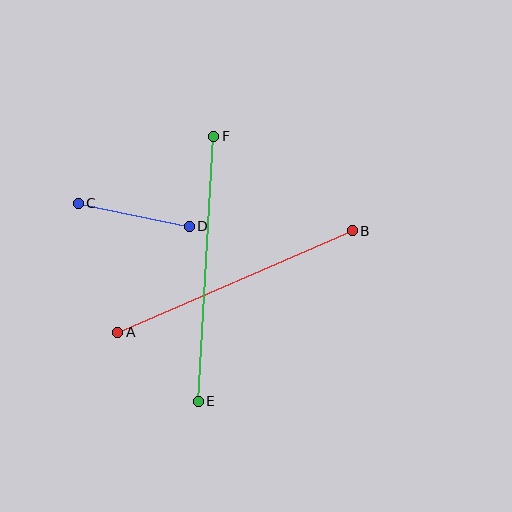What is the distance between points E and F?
The distance is approximately 265 pixels.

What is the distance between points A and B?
The distance is approximately 256 pixels.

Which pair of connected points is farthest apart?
Points E and F are farthest apart.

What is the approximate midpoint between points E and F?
The midpoint is at approximately (206, 269) pixels.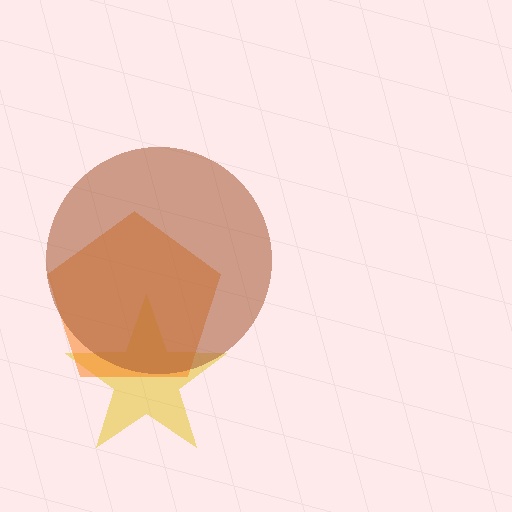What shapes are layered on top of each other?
The layered shapes are: a yellow star, an orange pentagon, a brown circle.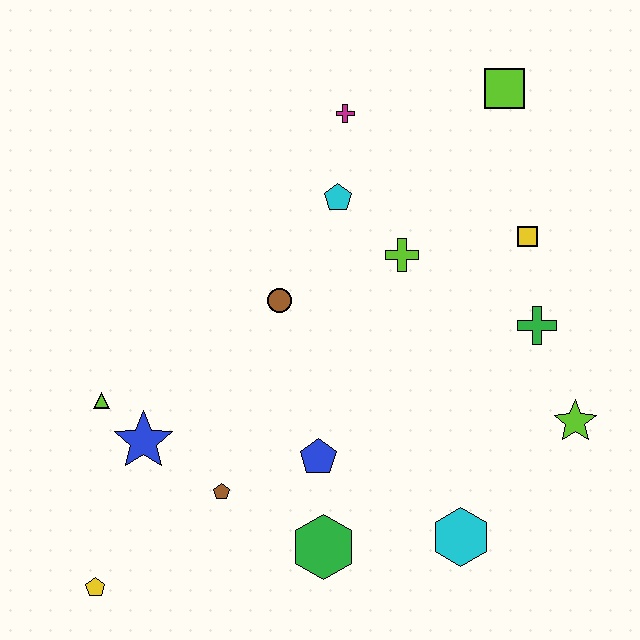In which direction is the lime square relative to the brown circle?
The lime square is to the right of the brown circle.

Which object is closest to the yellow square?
The green cross is closest to the yellow square.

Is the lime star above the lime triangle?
No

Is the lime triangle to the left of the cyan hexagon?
Yes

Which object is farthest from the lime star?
The yellow pentagon is farthest from the lime star.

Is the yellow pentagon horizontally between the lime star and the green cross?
No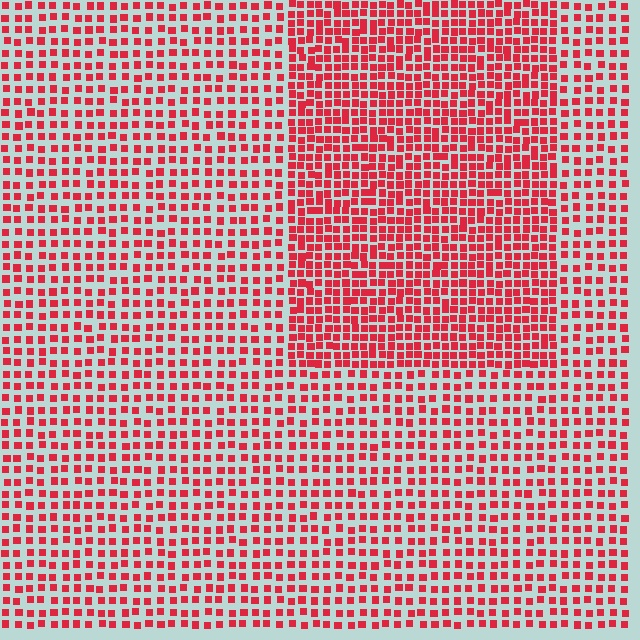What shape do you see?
I see a rectangle.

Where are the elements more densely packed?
The elements are more densely packed inside the rectangle boundary.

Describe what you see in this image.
The image contains small red elements arranged at two different densities. A rectangle-shaped region is visible where the elements are more densely packed than the surrounding area.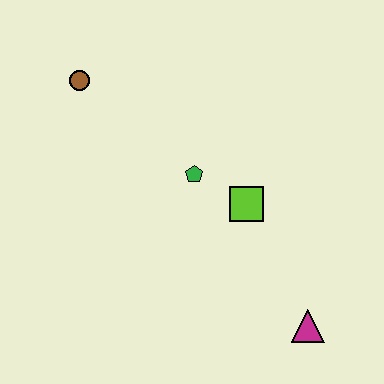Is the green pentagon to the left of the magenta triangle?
Yes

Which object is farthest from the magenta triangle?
The brown circle is farthest from the magenta triangle.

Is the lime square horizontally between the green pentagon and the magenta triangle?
Yes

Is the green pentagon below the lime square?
No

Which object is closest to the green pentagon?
The lime square is closest to the green pentagon.